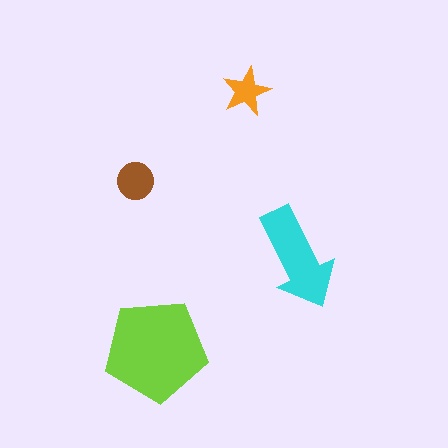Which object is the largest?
The lime pentagon.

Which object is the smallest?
The orange star.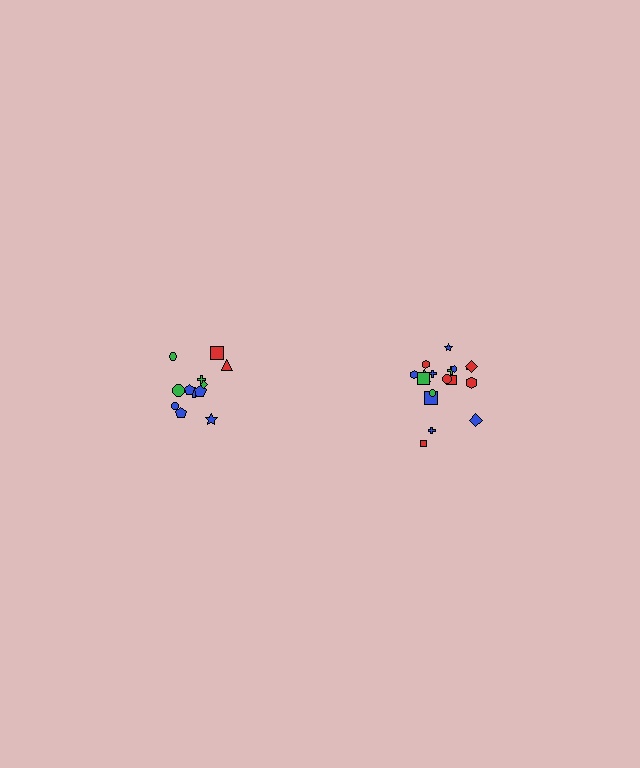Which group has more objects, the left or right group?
The right group.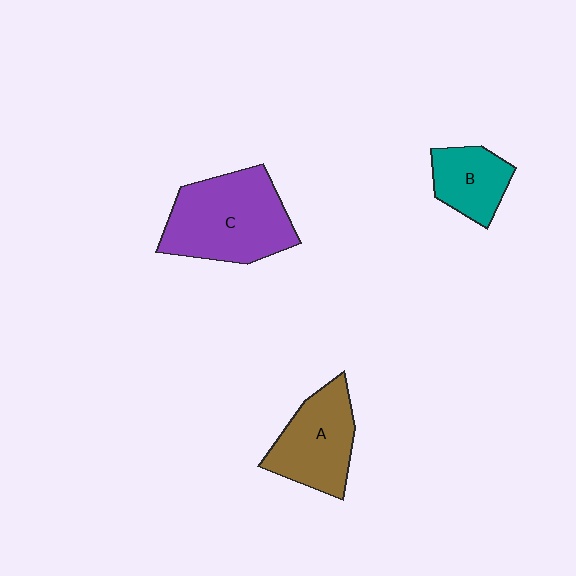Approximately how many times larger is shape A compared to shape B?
Approximately 1.4 times.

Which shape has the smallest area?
Shape B (teal).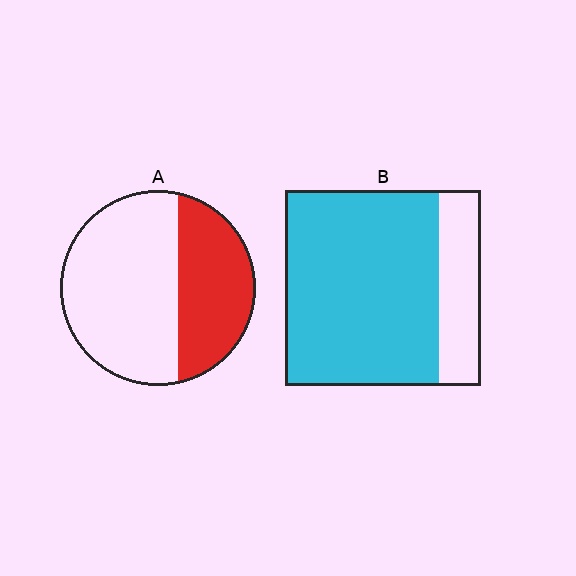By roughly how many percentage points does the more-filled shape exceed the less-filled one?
By roughly 40 percentage points (B over A).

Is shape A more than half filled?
No.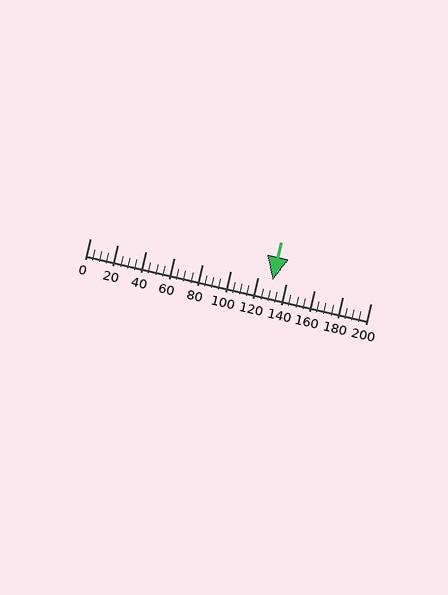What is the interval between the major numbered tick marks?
The major tick marks are spaced 20 units apart.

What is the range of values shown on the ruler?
The ruler shows values from 0 to 200.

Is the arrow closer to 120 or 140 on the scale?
The arrow is closer to 140.